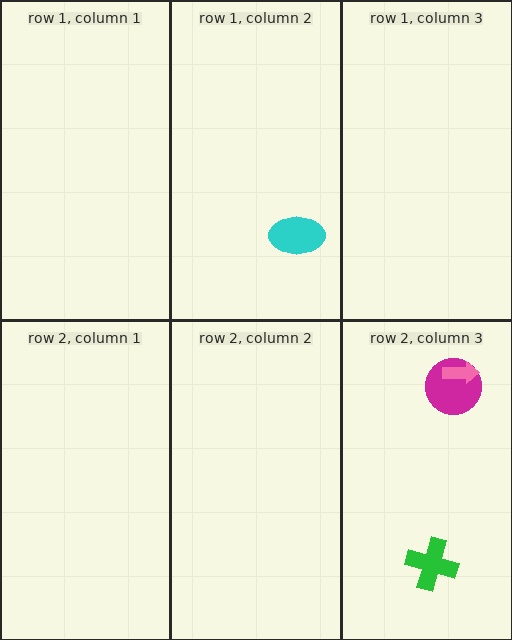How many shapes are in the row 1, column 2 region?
1.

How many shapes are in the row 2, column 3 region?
3.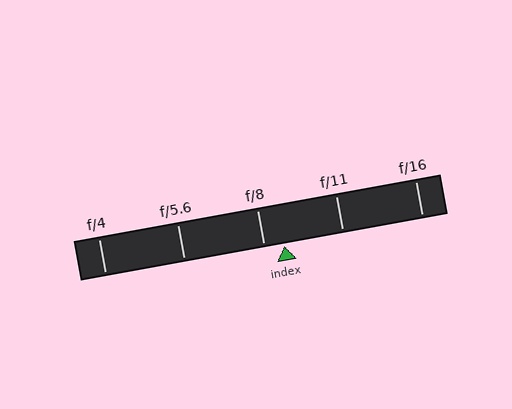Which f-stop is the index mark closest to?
The index mark is closest to f/8.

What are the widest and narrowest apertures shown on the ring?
The widest aperture shown is f/4 and the narrowest is f/16.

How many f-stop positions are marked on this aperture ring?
There are 5 f-stop positions marked.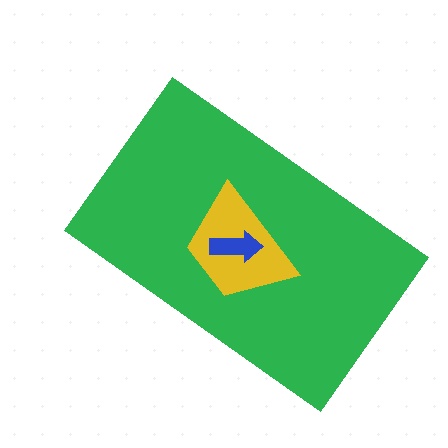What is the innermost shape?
The blue arrow.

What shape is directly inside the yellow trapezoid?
The blue arrow.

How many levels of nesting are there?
3.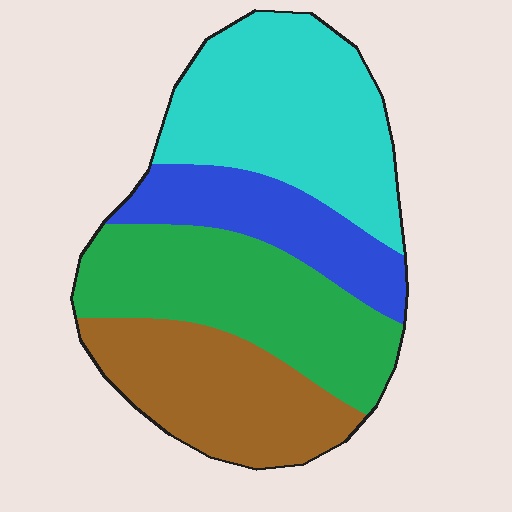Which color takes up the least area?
Blue, at roughly 15%.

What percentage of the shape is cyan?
Cyan takes up between a sixth and a third of the shape.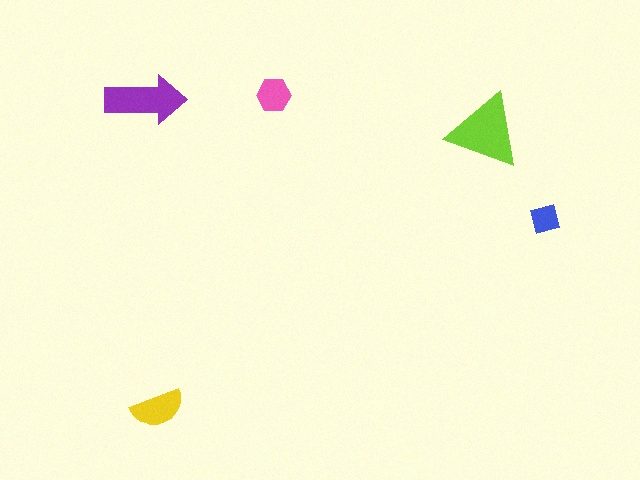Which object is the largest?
The lime triangle.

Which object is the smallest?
The blue square.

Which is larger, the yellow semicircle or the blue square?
The yellow semicircle.